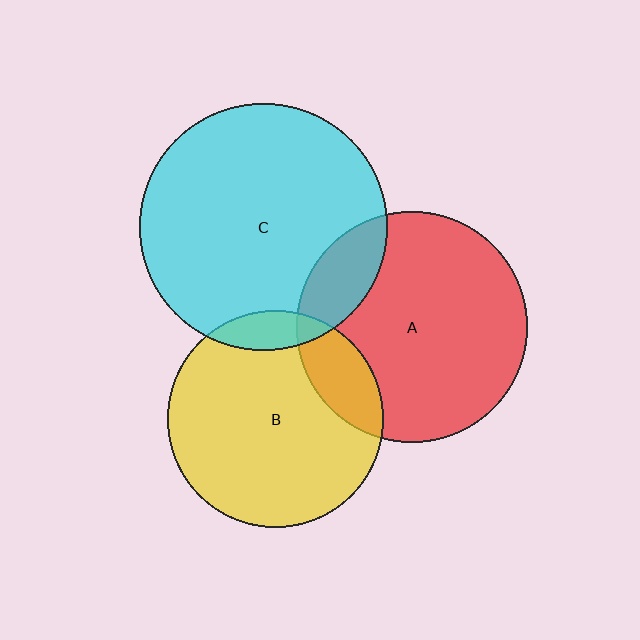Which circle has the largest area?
Circle C (cyan).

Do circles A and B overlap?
Yes.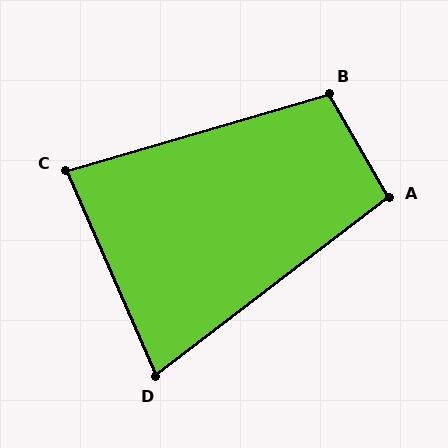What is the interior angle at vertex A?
Approximately 98 degrees (obtuse).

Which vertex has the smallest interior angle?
D, at approximately 76 degrees.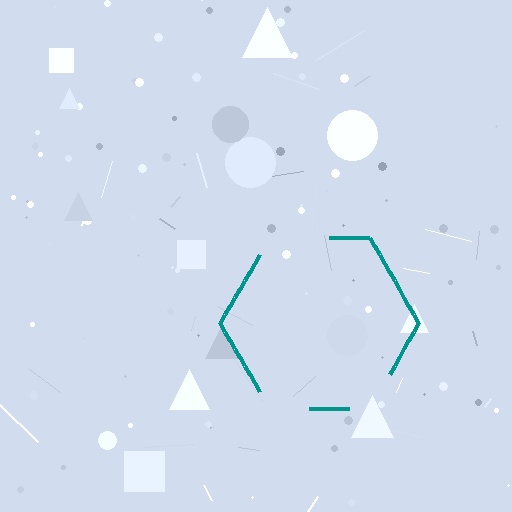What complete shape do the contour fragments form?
The contour fragments form a hexagon.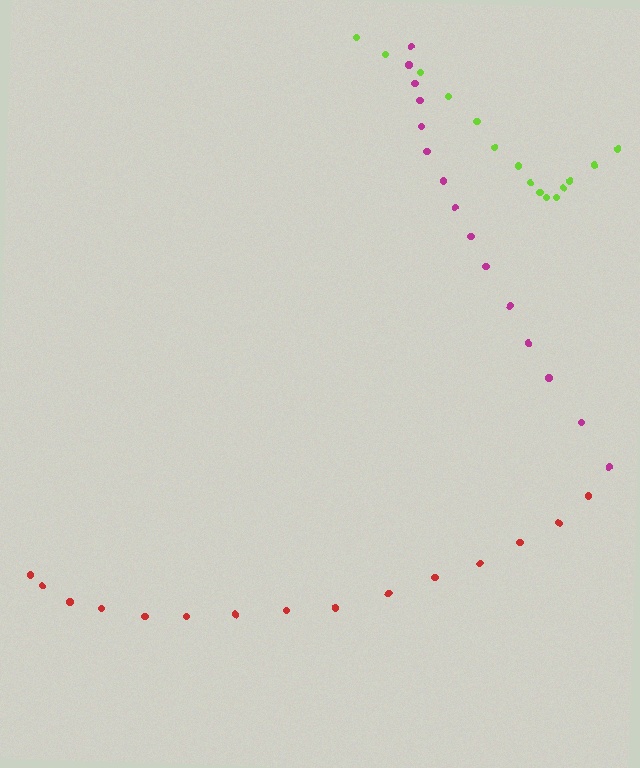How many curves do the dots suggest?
There are 3 distinct paths.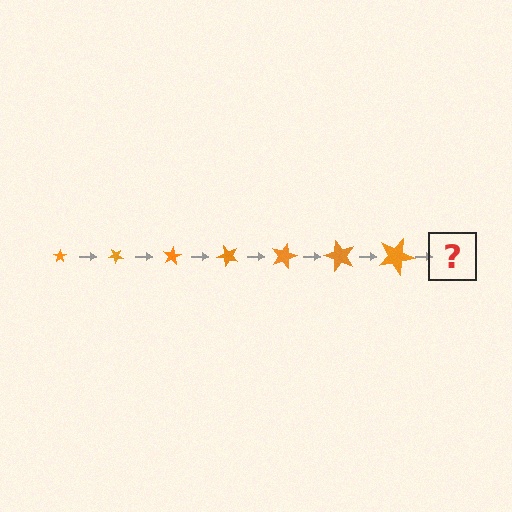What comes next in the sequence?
The next element should be a star, larger than the previous one and rotated 280 degrees from the start.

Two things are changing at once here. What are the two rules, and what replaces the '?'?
The two rules are that the star grows larger each step and it rotates 40 degrees each step. The '?' should be a star, larger than the previous one and rotated 280 degrees from the start.